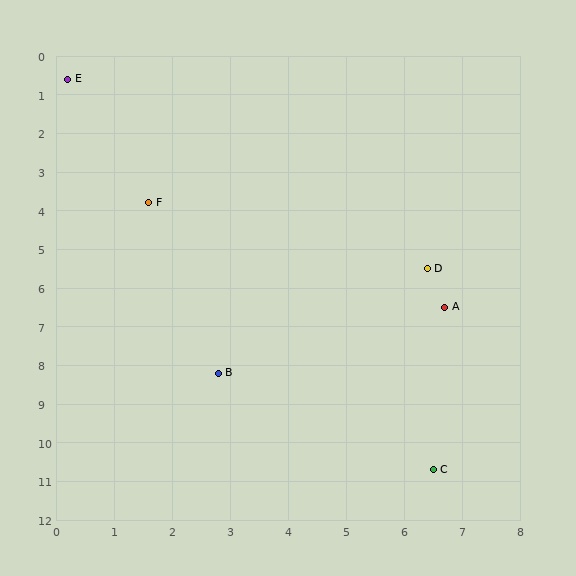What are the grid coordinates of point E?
Point E is at approximately (0.2, 0.6).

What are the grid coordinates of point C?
Point C is at approximately (6.5, 10.7).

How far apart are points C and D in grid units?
Points C and D are about 5.2 grid units apart.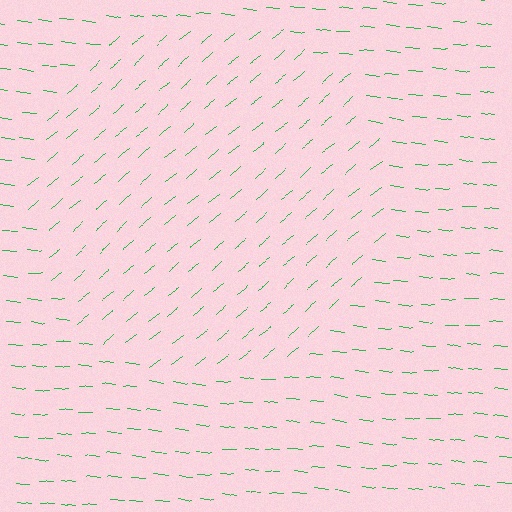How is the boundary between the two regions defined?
The boundary is defined purely by a change in line orientation (approximately 45 degrees difference). All lines are the same color and thickness.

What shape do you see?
I see a circle.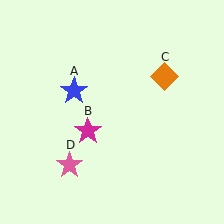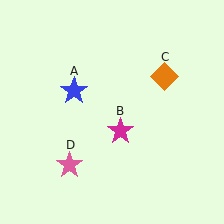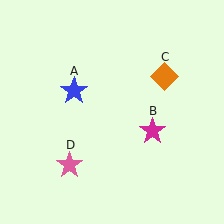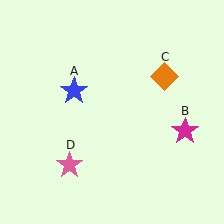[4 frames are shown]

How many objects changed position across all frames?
1 object changed position: magenta star (object B).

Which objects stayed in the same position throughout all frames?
Blue star (object A) and orange diamond (object C) and pink star (object D) remained stationary.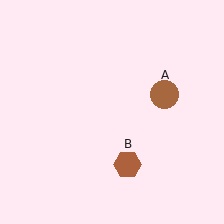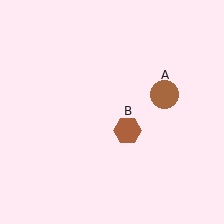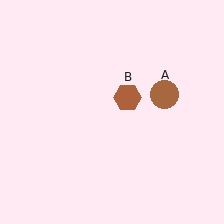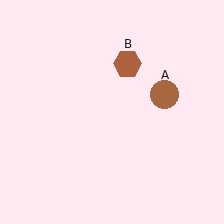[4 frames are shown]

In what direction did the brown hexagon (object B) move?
The brown hexagon (object B) moved up.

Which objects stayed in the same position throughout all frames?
Brown circle (object A) remained stationary.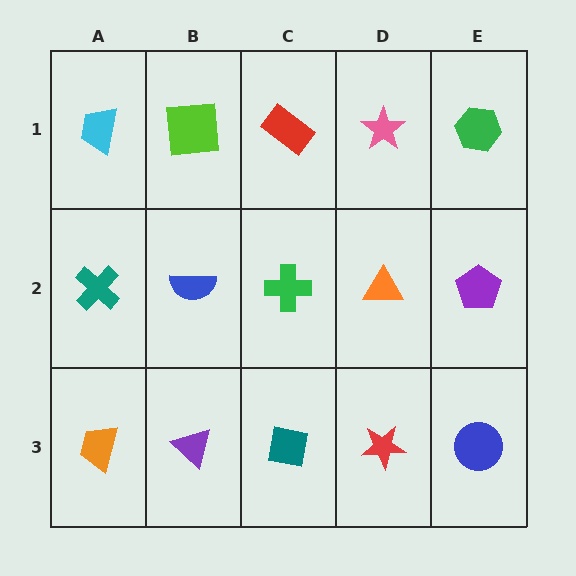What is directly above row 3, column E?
A purple pentagon.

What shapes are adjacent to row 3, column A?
A teal cross (row 2, column A), a purple triangle (row 3, column B).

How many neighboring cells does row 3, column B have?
3.